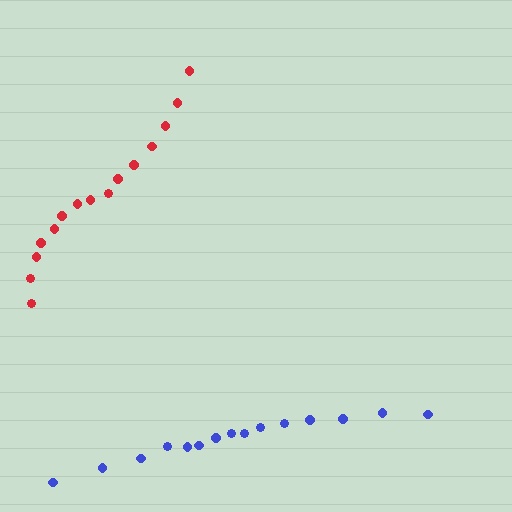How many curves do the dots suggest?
There are 2 distinct paths.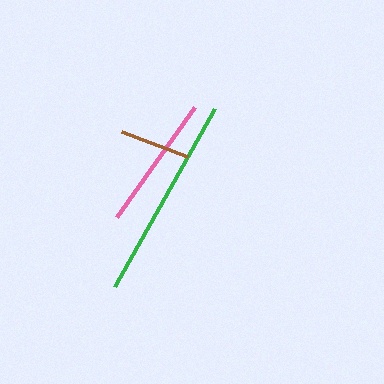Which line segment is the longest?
The green line is the longest at approximately 204 pixels.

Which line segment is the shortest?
The brown line is the shortest at approximately 70 pixels.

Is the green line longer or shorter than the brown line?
The green line is longer than the brown line.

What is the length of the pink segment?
The pink segment is approximately 134 pixels long.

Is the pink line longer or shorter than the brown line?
The pink line is longer than the brown line.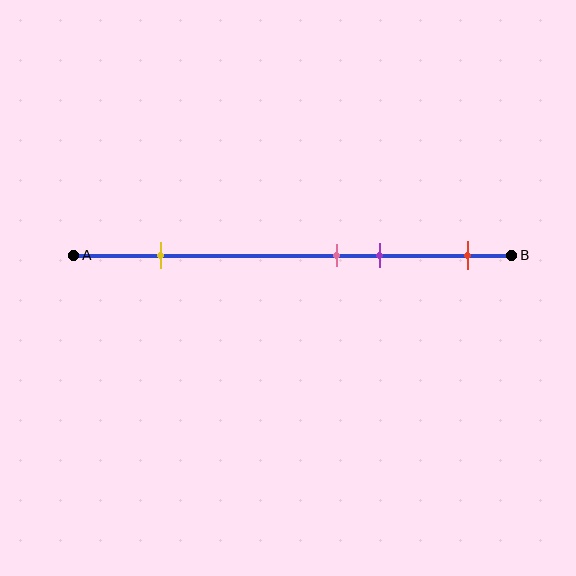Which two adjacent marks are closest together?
The pink and purple marks are the closest adjacent pair.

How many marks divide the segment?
There are 4 marks dividing the segment.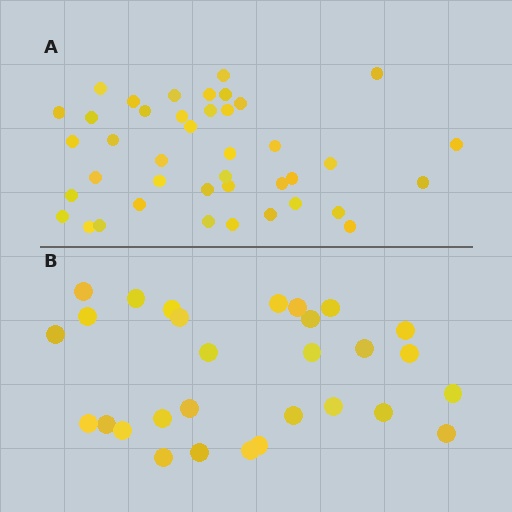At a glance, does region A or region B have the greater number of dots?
Region A (the top region) has more dots.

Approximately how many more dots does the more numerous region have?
Region A has roughly 12 or so more dots than region B.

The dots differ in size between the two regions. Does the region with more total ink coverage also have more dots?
No. Region B has more total ink coverage because its dots are larger, but region A actually contains more individual dots. Total area can be misleading — the number of items is what matters here.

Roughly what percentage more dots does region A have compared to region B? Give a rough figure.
About 40% more.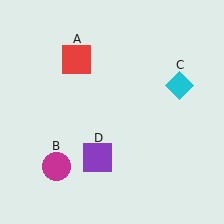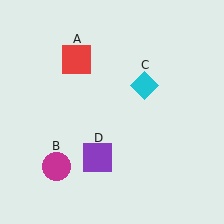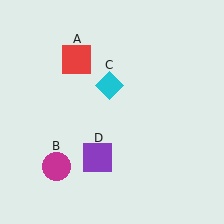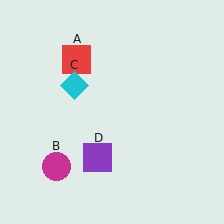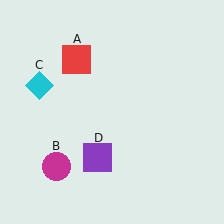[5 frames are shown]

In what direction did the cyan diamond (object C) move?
The cyan diamond (object C) moved left.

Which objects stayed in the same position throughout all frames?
Red square (object A) and magenta circle (object B) and purple square (object D) remained stationary.